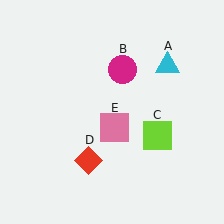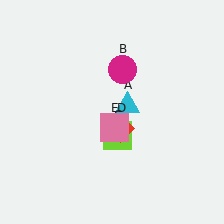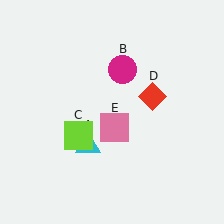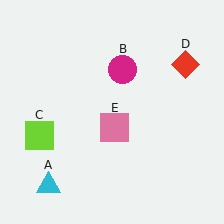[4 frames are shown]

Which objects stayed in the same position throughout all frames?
Magenta circle (object B) and pink square (object E) remained stationary.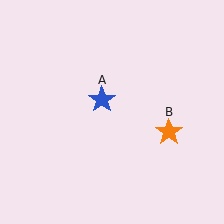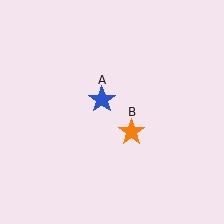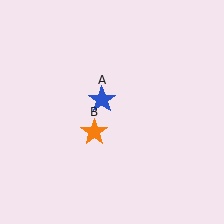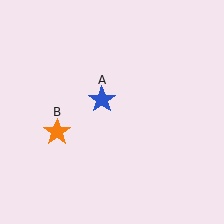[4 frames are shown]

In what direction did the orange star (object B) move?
The orange star (object B) moved left.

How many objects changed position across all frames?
1 object changed position: orange star (object B).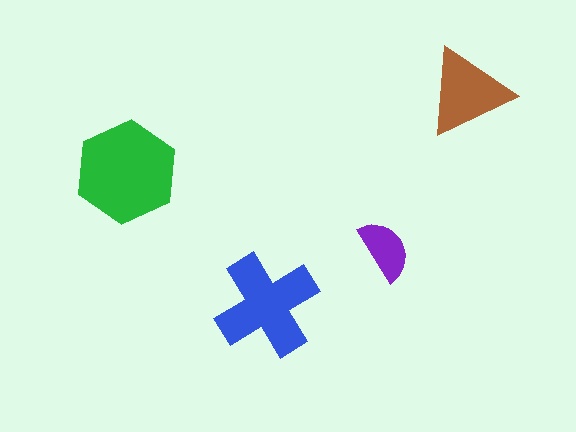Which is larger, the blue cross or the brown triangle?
The blue cross.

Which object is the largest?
The green hexagon.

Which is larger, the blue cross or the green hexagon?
The green hexagon.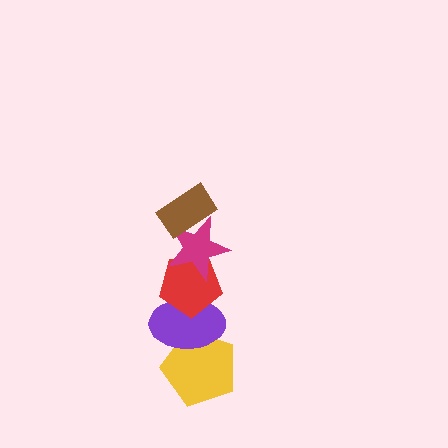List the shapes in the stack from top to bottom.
From top to bottom: the brown rectangle, the magenta star, the red pentagon, the purple ellipse, the yellow pentagon.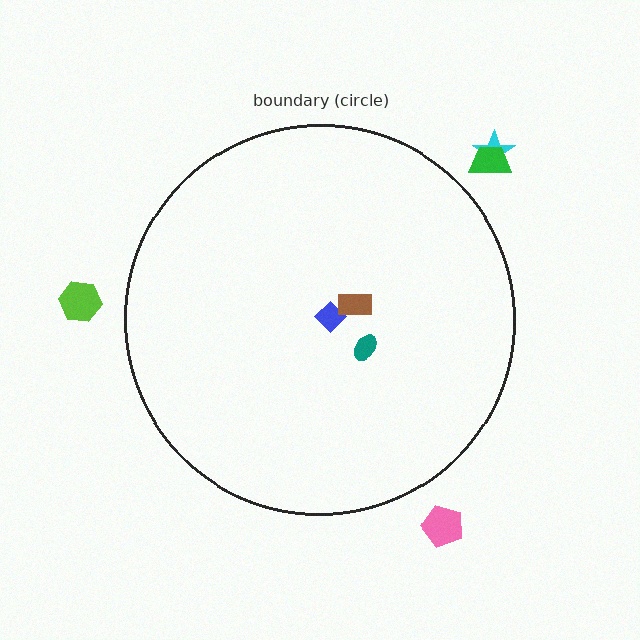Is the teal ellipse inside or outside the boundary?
Inside.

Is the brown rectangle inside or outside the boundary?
Inside.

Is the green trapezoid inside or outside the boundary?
Outside.